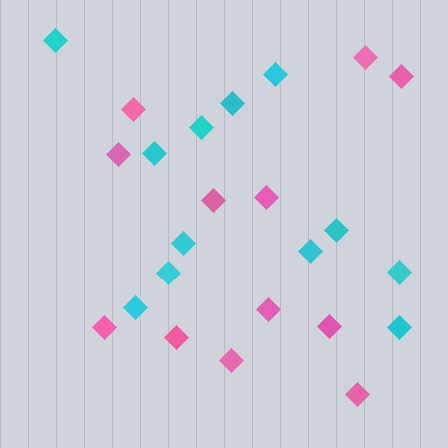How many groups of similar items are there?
There are 2 groups: one group of pink diamonds (12) and one group of cyan diamonds (12).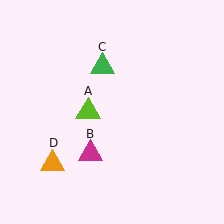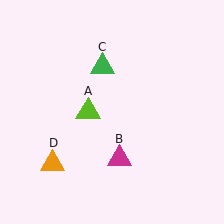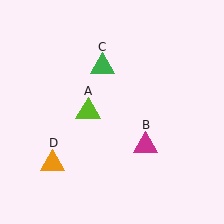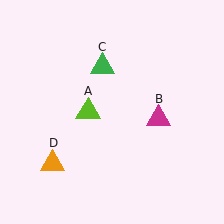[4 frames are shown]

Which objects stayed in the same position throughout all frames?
Lime triangle (object A) and green triangle (object C) and orange triangle (object D) remained stationary.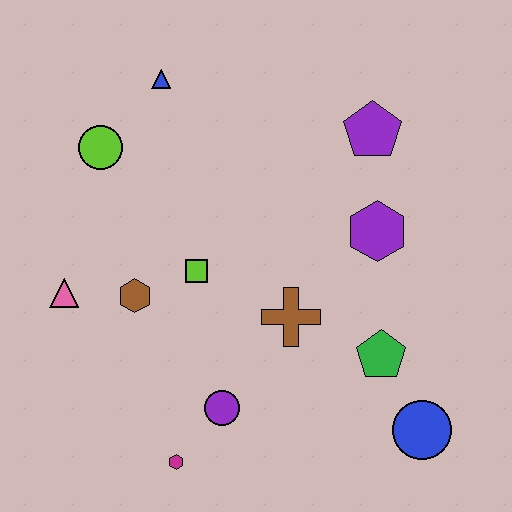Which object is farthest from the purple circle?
The blue triangle is farthest from the purple circle.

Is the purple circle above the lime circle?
No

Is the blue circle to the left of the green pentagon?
No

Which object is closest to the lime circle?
The blue triangle is closest to the lime circle.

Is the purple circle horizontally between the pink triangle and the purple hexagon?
Yes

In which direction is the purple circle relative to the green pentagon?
The purple circle is to the left of the green pentagon.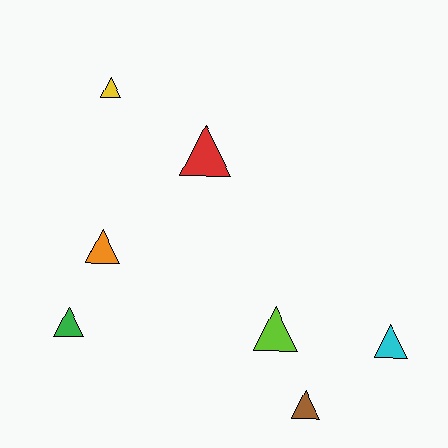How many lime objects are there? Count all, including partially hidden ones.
There is 1 lime object.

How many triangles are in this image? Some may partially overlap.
There are 7 triangles.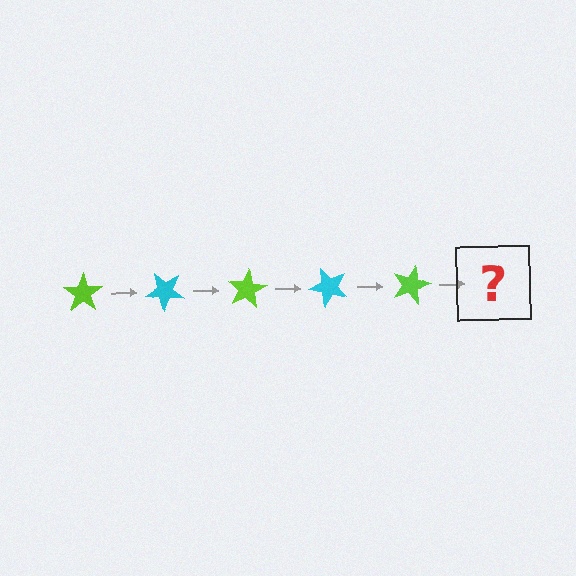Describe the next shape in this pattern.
It should be a cyan star, rotated 200 degrees from the start.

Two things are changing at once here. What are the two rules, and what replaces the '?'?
The two rules are that it rotates 40 degrees each step and the color cycles through lime and cyan. The '?' should be a cyan star, rotated 200 degrees from the start.